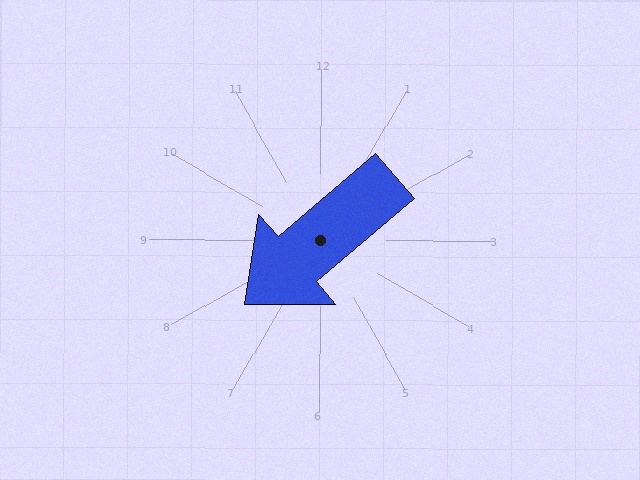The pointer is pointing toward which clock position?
Roughly 8 o'clock.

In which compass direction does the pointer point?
Southwest.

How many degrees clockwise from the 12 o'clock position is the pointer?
Approximately 229 degrees.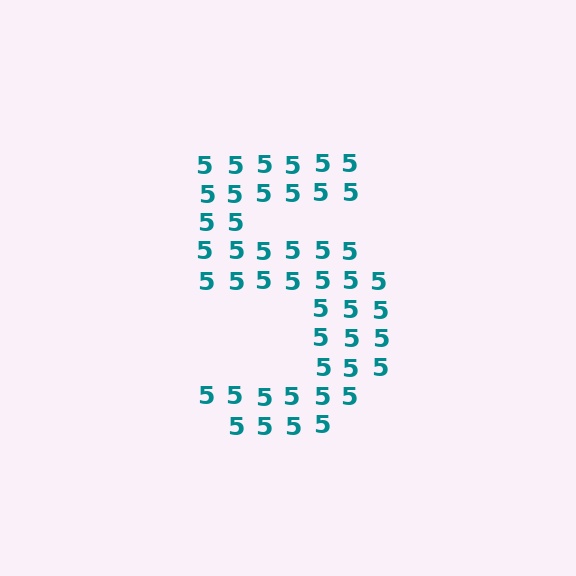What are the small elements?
The small elements are digit 5's.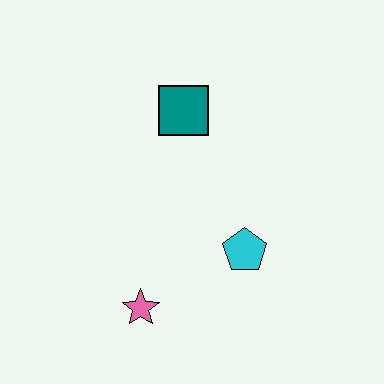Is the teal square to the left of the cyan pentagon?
Yes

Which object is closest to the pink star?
The cyan pentagon is closest to the pink star.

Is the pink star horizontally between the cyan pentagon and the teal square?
No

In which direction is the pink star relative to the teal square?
The pink star is below the teal square.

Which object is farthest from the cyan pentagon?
The teal square is farthest from the cyan pentagon.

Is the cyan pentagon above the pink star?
Yes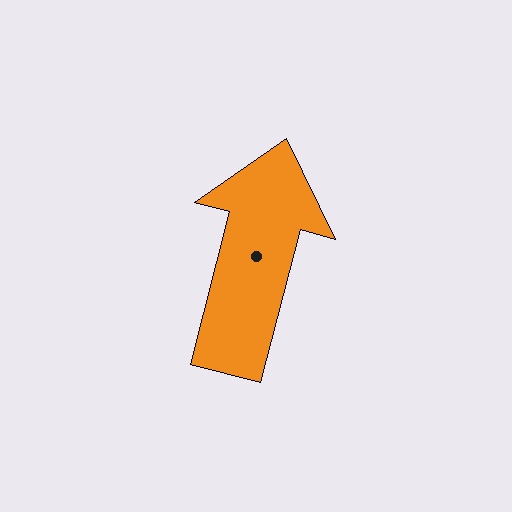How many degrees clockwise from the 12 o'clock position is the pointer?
Approximately 15 degrees.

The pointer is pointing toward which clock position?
Roughly 12 o'clock.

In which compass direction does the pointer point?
North.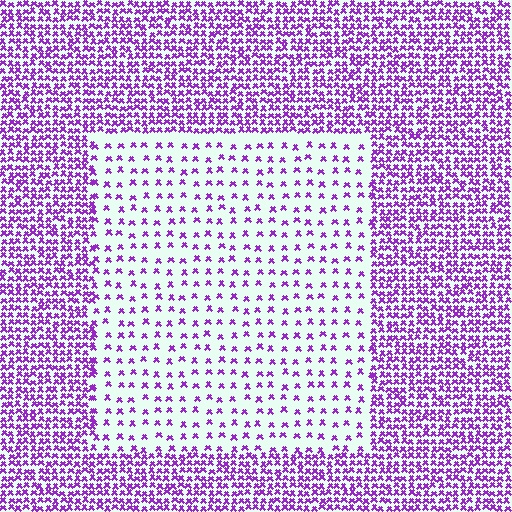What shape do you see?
I see a rectangle.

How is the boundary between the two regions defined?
The boundary is defined by a change in element density (approximately 2.9x ratio). All elements are the same color, size, and shape.